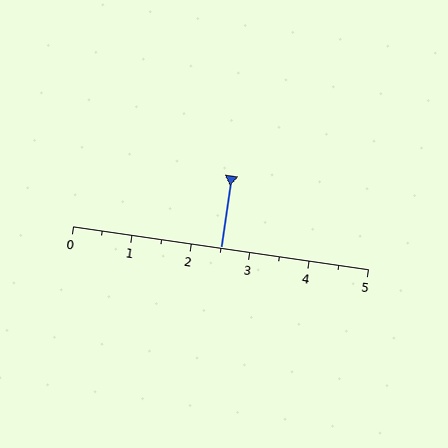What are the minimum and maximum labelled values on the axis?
The axis runs from 0 to 5.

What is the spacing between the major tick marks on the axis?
The major ticks are spaced 1 apart.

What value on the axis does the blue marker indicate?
The marker indicates approximately 2.5.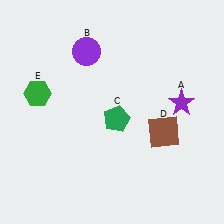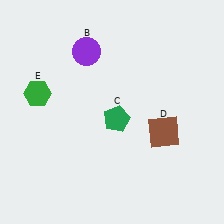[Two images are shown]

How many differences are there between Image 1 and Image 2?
There is 1 difference between the two images.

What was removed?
The purple star (A) was removed in Image 2.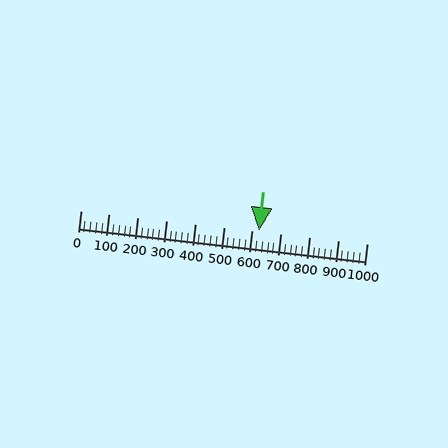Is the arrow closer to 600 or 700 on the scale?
The arrow is closer to 600.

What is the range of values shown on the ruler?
The ruler shows values from 0 to 1000.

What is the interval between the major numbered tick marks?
The major tick marks are spaced 100 units apart.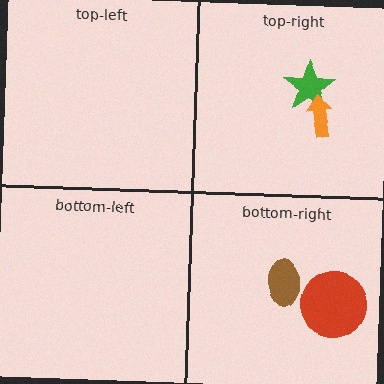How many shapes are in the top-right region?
2.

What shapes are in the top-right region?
The green star, the orange arrow.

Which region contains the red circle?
The bottom-right region.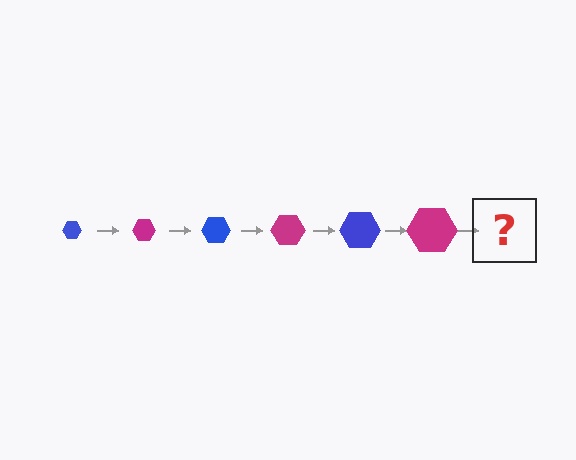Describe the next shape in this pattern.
It should be a blue hexagon, larger than the previous one.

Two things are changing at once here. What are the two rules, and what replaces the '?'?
The two rules are that the hexagon grows larger each step and the color cycles through blue and magenta. The '?' should be a blue hexagon, larger than the previous one.